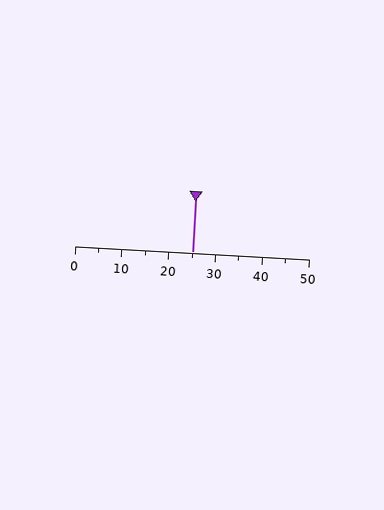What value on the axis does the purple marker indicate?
The marker indicates approximately 25.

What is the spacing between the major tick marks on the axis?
The major ticks are spaced 10 apart.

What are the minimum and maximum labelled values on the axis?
The axis runs from 0 to 50.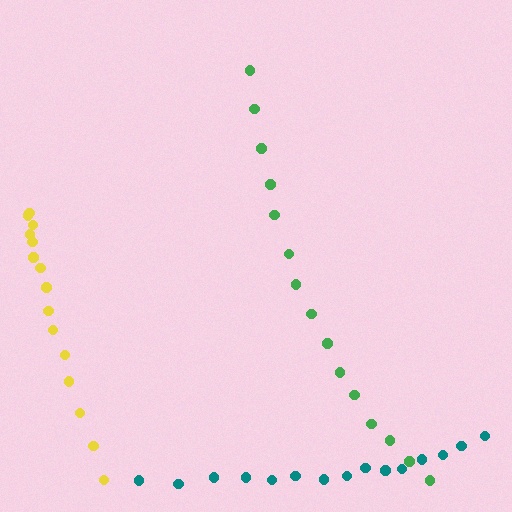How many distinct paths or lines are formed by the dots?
There are 3 distinct paths.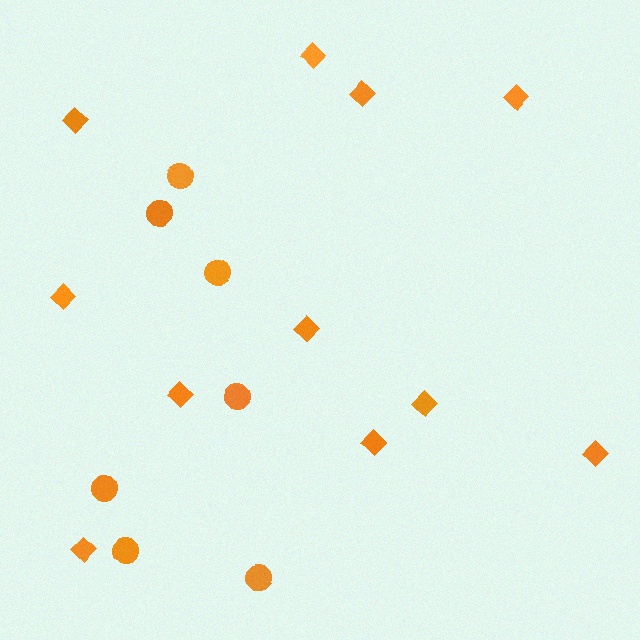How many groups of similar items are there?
There are 2 groups: one group of circles (7) and one group of diamonds (11).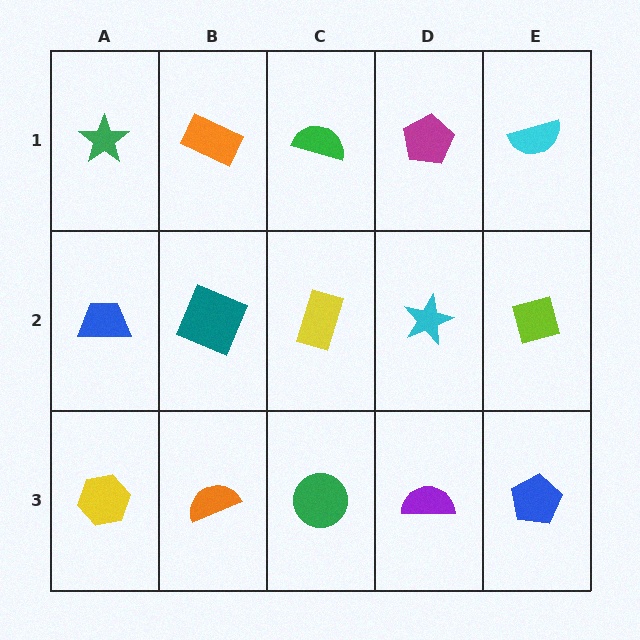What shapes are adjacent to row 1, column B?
A teal square (row 2, column B), a green star (row 1, column A), a green semicircle (row 1, column C).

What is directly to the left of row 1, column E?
A magenta pentagon.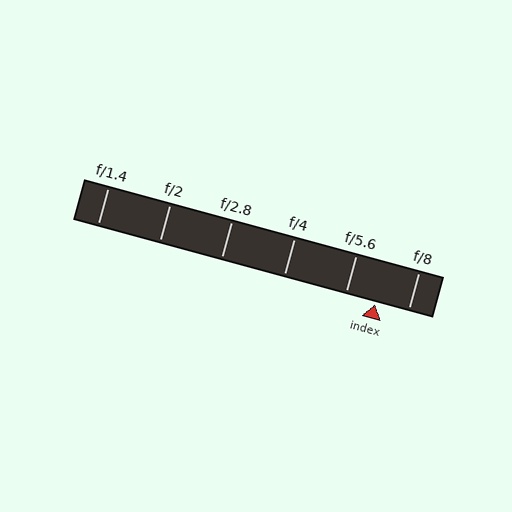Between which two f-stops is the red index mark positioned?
The index mark is between f/5.6 and f/8.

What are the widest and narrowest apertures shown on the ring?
The widest aperture shown is f/1.4 and the narrowest is f/8.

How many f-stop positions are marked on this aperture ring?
There are 6 f-stop positions marked.